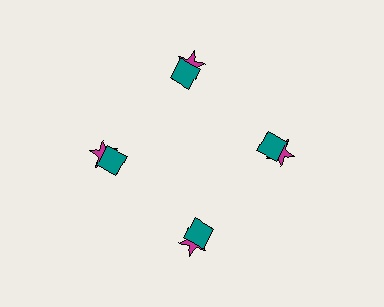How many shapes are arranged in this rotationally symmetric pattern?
There are 8 shapes, arranged in 4 groups of 2.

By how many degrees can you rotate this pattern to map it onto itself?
The pattern maps onto itself every 90 degrees of rotation.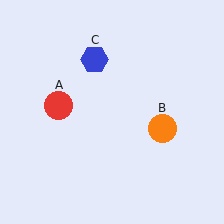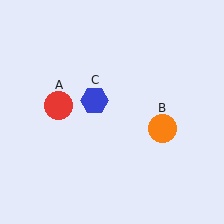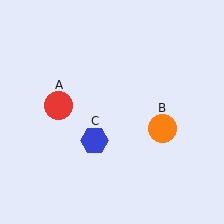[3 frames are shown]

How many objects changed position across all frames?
1 object changed position: blue hexagon (object C).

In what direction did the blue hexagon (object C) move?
The blue hexagon (object C) moved down.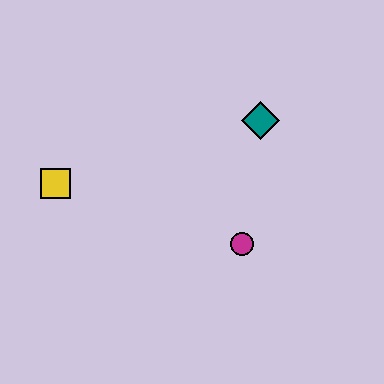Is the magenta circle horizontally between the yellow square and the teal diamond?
Yes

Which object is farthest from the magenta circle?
The yellow square is farthest from the magenta circle.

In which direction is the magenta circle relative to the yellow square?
The magenta circle is to the right of the yellow square.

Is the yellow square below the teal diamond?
Yes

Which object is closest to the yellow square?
The magenta circle is closest to the yellow square.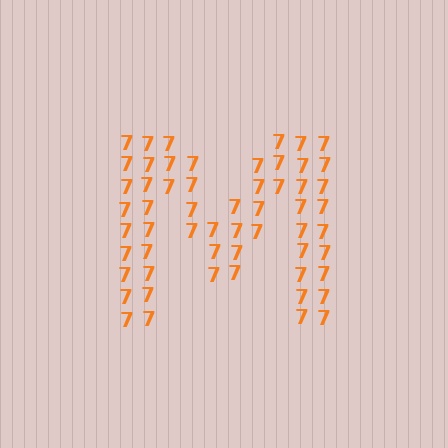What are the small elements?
The small elements are digit 7's.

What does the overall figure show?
The overall figure shows the letter M.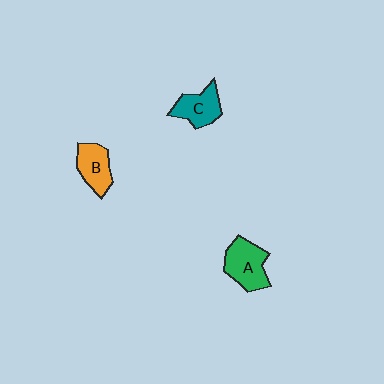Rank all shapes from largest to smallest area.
From largest to smallest: A (green), C (teal), B (orange).